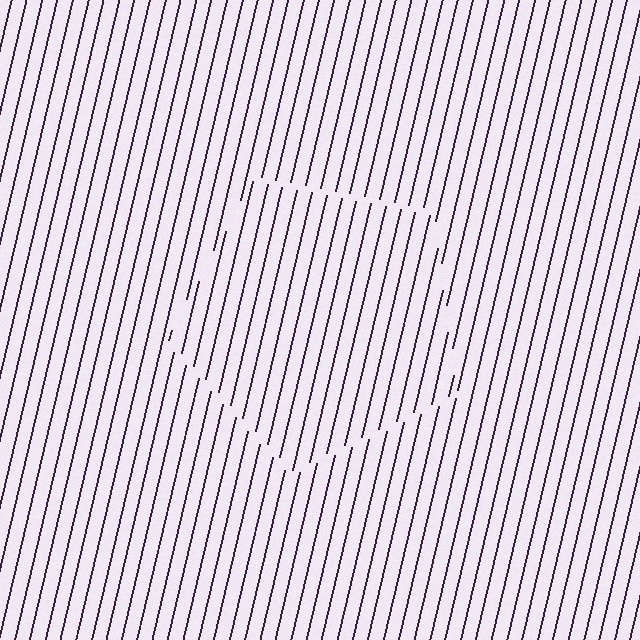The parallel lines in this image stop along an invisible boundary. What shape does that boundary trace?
An illusory pentagon. The interior of the shape contains the same grating, shifted by half a period — the contour is defined by the phase discontinuity where line-ends from the inner and outer gratings abut.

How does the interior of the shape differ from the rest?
The interior of the shape contains the same grating, shifted by half a period — the contour is defined by the phase discontinuity where line-ends from the inner and outer gratings abut.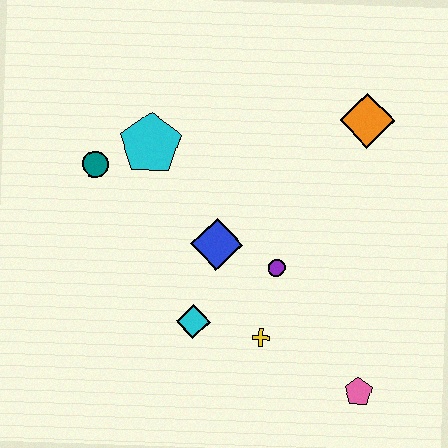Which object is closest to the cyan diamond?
The yellow cross is closest to the cyan diamond.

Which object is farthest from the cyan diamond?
The orange diamond is farthest from the cyan diamond.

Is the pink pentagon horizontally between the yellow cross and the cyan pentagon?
No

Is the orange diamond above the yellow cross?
Yes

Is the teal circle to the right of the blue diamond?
No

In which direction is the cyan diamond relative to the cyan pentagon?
The cyan diamond is below the cyan pentagon.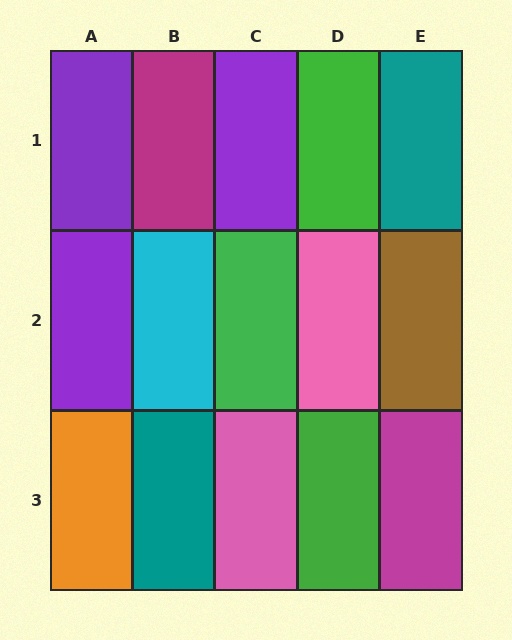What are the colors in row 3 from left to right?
Orange, teal, pink, green, magenta.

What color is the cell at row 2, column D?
Pink.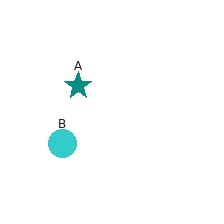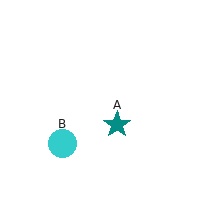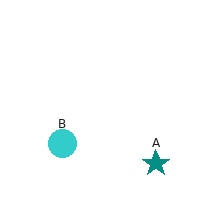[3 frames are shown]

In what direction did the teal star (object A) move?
The teal star (object A) moved down and to the right.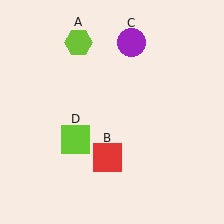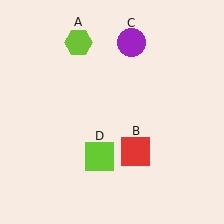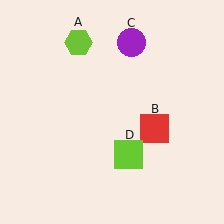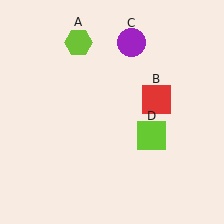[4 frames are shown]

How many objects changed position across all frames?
2 objects changed position: red square (object B), lime square (object D).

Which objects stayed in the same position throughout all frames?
Lime hexagon (object A) and purple circle (object C) remained stationary.